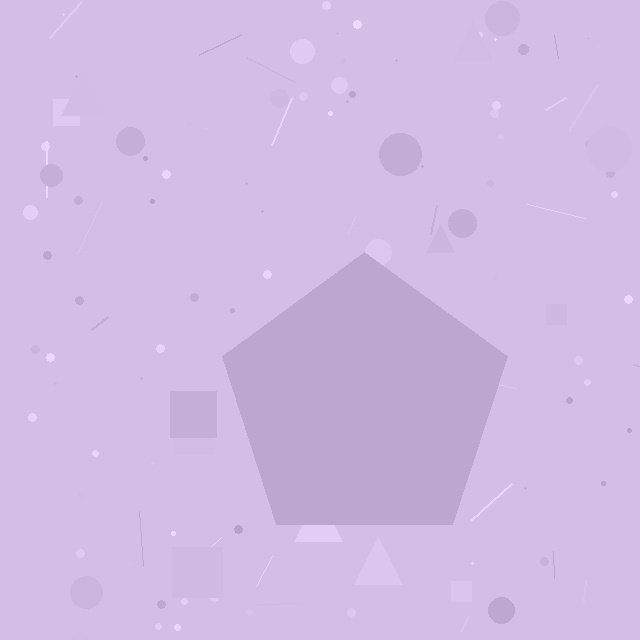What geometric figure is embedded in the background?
A pentagon is embedded in the background.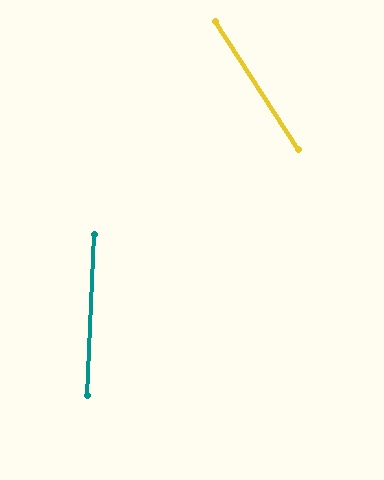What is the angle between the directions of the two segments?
Approximately 35 degrees.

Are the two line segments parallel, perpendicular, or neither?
Neither parallel nor perpendicular — they differ by about 35°.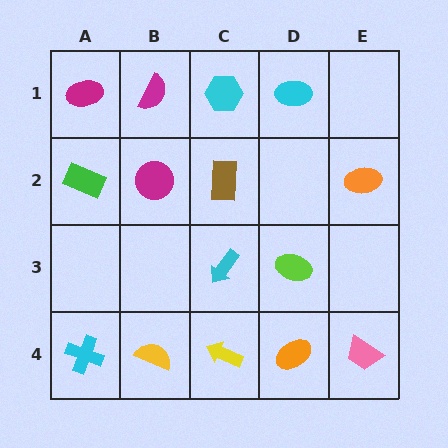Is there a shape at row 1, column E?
No, that cell is empty.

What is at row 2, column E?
An orange ellipse.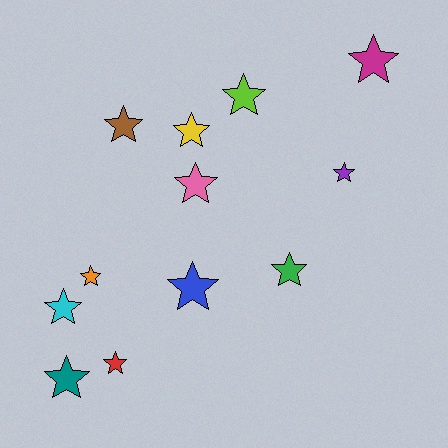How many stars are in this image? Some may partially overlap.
There are 12 stars.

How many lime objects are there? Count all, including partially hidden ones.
There is 1 lime object.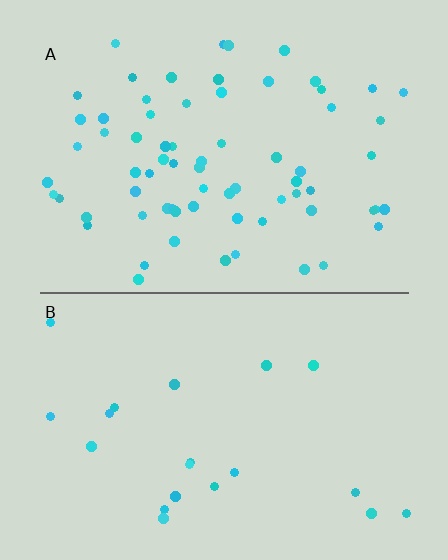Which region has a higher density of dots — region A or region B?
A (the top).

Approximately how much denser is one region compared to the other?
Approximately 3.4× — region A over region B.